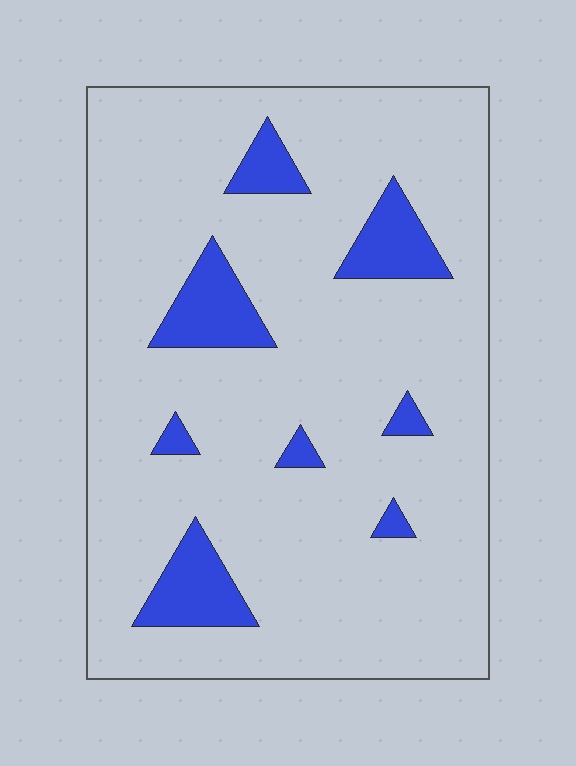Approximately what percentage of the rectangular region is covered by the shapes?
Approximately 10%.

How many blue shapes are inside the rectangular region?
8.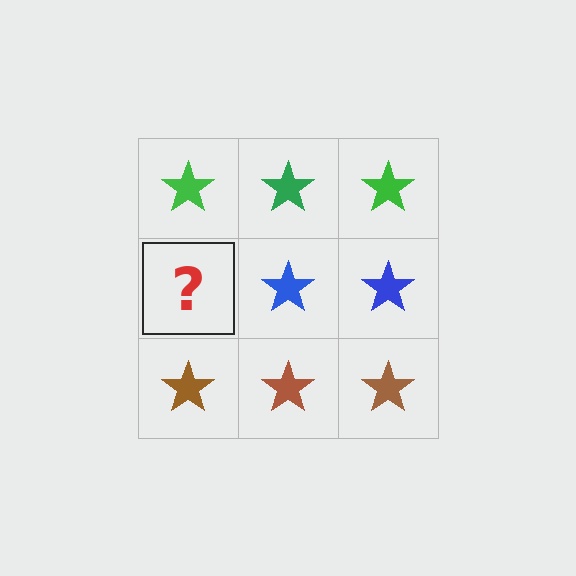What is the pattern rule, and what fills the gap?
The rule is that each row has a consistent color. The gap should be filled with a blue star.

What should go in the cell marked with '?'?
The missing cell should contain a blue star.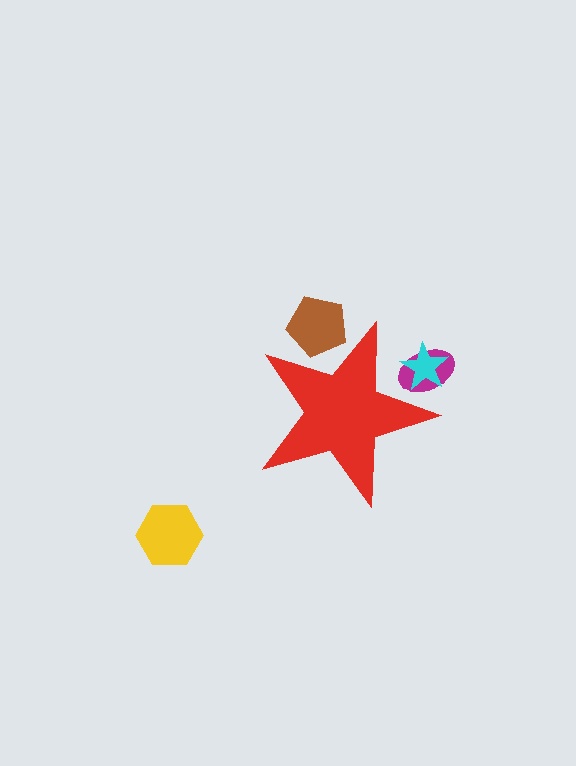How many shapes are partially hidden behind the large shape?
3 shapes are partially hidden.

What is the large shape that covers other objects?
A red star.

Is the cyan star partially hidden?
Yes, the cyan star is partially hidden behind the red star.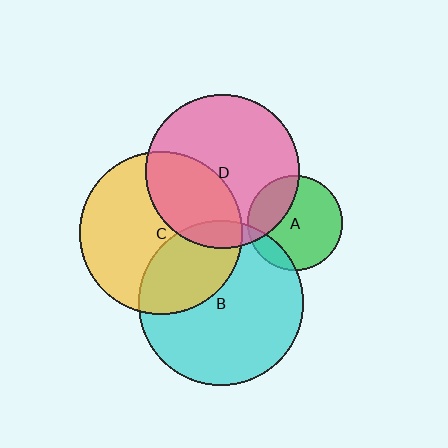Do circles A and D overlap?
Yes.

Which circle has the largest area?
Circle B (cyan).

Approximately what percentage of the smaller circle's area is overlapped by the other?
Approximately 30%.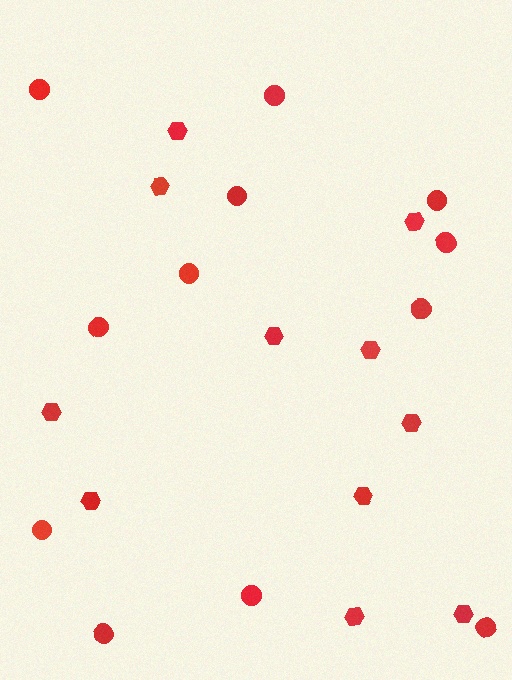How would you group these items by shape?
There are 2 groups: one group of circles (12) and one group of hexagons (11).